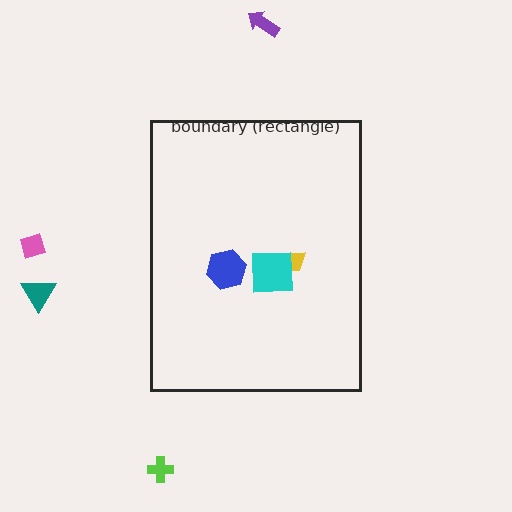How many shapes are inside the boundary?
3 inside, 4 outside.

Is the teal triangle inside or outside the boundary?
Outside.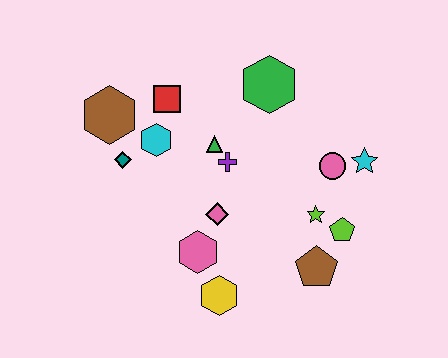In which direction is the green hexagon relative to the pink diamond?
The green hexagon is above the pink diamond.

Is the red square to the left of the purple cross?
Yes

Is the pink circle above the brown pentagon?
Yes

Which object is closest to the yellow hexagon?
The pink hexagon is closest to the yellow hexagon.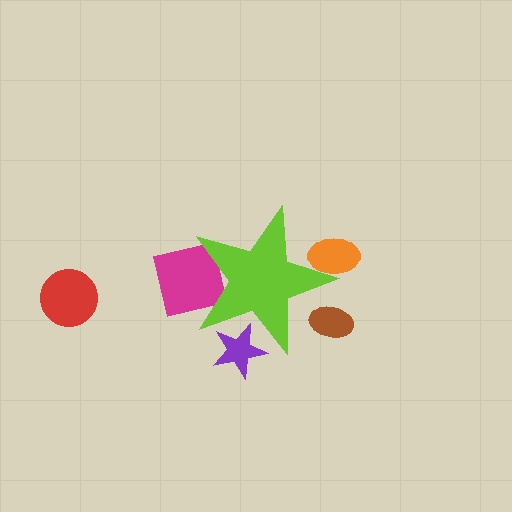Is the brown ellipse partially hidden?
Yes, the brown ellipse is partially hidden behind the lime star.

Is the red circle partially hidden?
No, the red circle is fully visible.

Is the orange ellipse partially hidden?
Yes, the orange ellipse is partially hidden behind the lime star.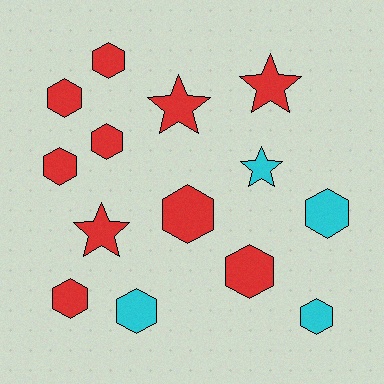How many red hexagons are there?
There are 7 red hexagons.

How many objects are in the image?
There are 14 objects.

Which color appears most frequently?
Red, with 10 objects.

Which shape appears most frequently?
Hexagon, with 10 objects.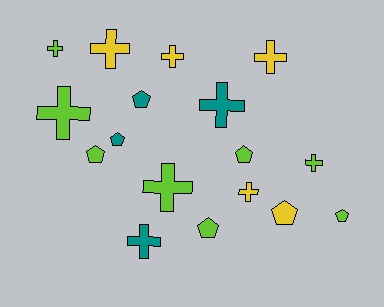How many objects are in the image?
There are 17 objects.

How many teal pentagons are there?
There are 2 teal pentagons.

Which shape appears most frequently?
Cross, with 10 objects.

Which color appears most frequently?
Lime, with 8 objects.